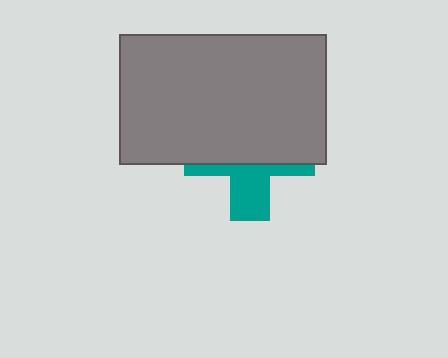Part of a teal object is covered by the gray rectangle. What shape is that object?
It is a cross.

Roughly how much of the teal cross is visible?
A small part of it is visible (roughly 35%).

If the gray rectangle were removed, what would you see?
You would see the complete teal cross.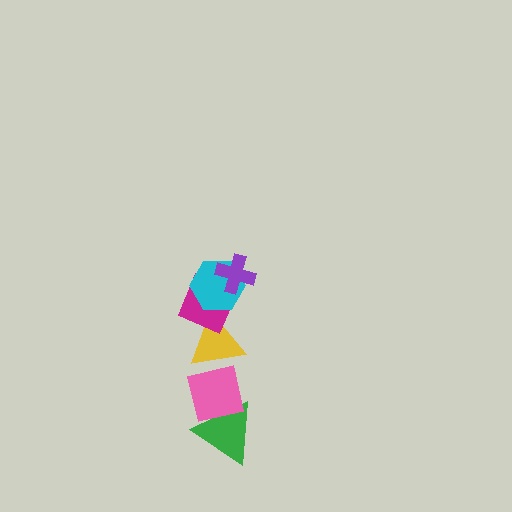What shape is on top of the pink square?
The yellow triangle is on top of the pink square.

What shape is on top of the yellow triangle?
The magenta diamond is on top of the yellow triangle.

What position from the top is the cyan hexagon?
The cyan hexagon is 2nd from the top.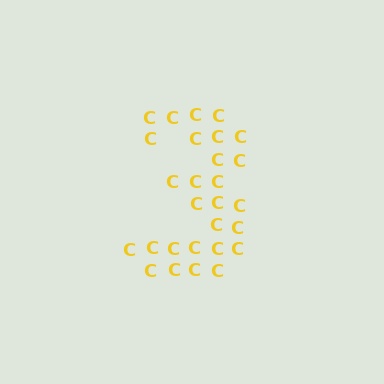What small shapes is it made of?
It is made of small letter C's.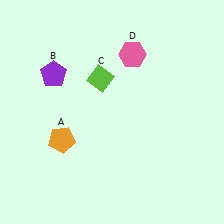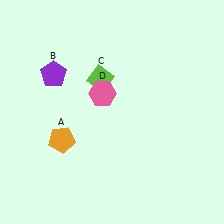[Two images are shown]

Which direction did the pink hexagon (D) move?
The pink hexagon (D) moved down.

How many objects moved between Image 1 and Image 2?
1 object moved between the two images.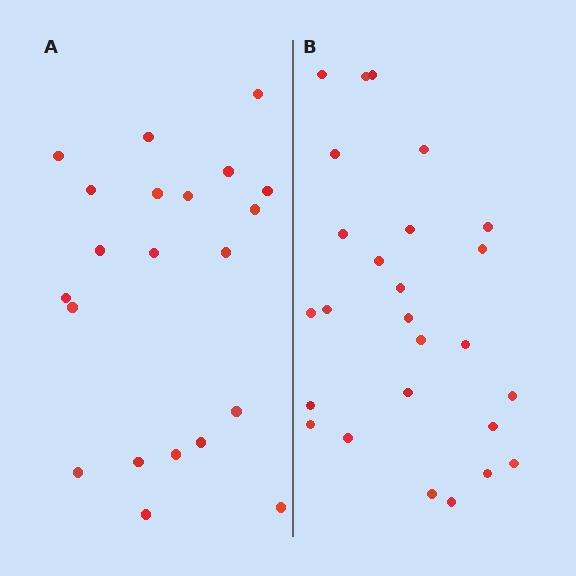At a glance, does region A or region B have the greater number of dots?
Region B (the right region) has more dots.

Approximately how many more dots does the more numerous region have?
Region B has about 5 more dots than region A.